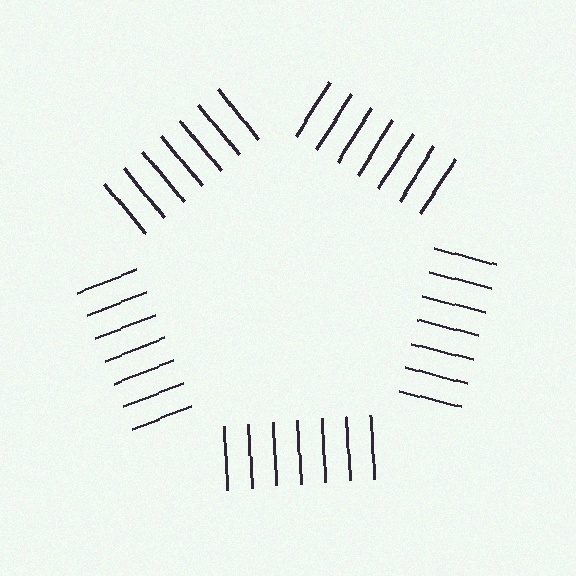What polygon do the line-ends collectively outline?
An illusory pentagon — the line segments terminate on its edges but no continuous stroke is drawn.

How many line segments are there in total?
35 — 7 along each of the 5 edges.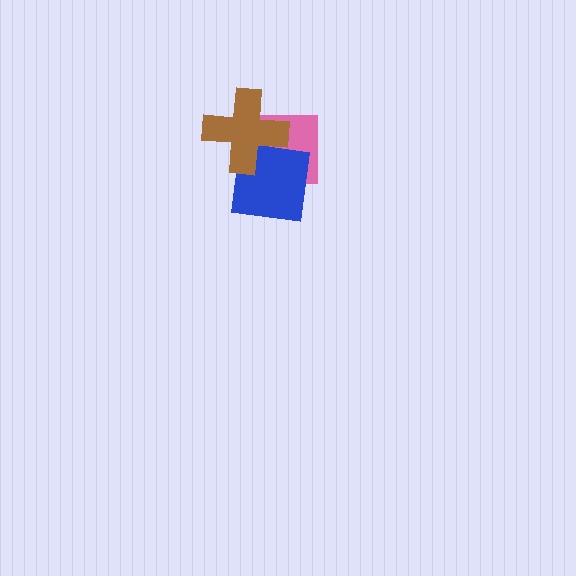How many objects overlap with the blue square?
2 objects overlap with the blue square.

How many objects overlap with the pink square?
2 objects overlap with the pink square.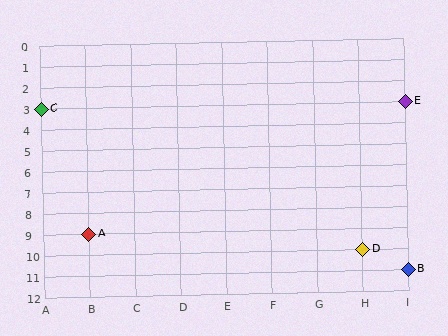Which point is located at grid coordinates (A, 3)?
Point C is at (A, 3).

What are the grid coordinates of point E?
Point E is at grid coordinates (I, 3).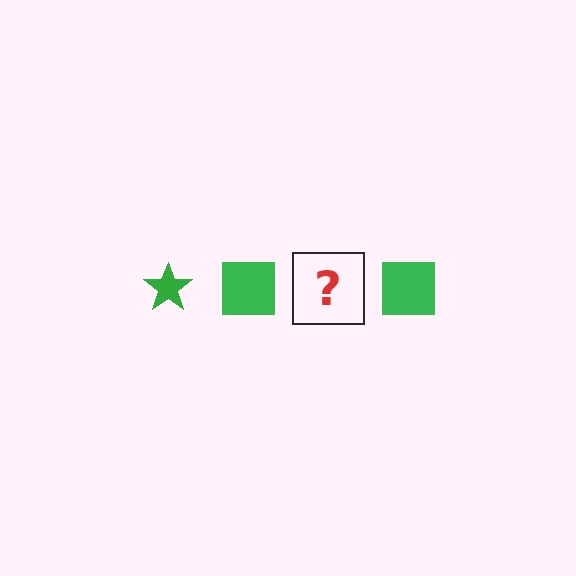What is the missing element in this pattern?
The missing element is a green star.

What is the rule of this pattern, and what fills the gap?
The rule is that the pattern cycles through star, square shapes in green. The gap should be filled with a green star.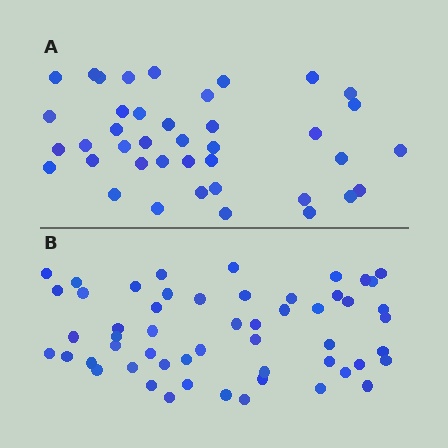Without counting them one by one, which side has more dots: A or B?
Region B (the bottom region) has more dots.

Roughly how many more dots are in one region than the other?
Region B has approximately 15 more dots than region A.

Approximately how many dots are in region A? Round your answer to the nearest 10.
About 40 dots.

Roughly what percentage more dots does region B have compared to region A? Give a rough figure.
About 35% more.